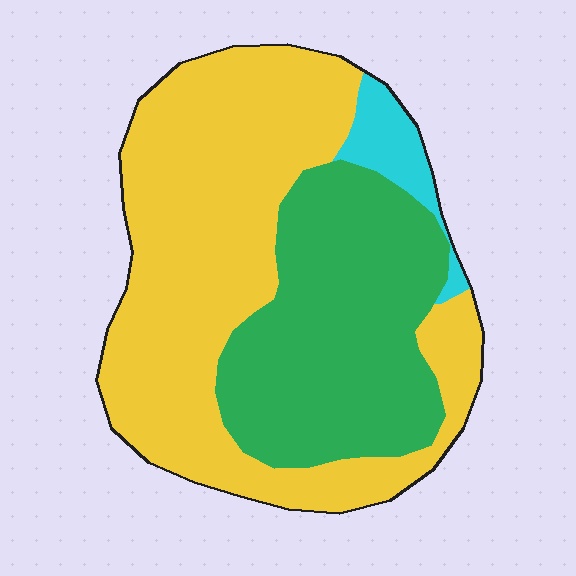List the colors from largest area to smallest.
From largest to smallest: yellow, green, cyan.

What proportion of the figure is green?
Green takes up about three eighths (3/8) of the figure.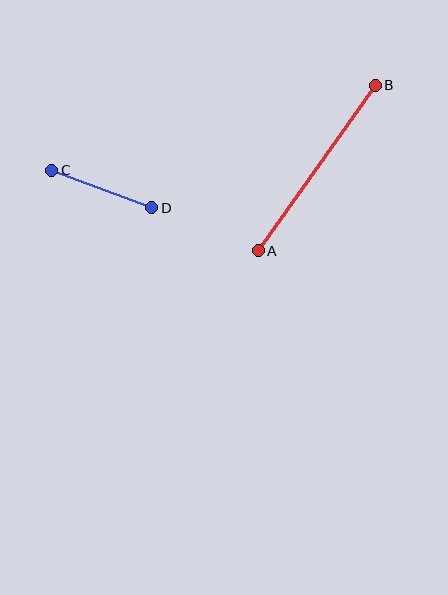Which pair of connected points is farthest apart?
Points A and B are farthest apart.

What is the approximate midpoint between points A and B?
The midpoint is at approximately (317, 168) pixels.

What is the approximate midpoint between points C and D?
The midpoint is at approximately (102, 189) pixels.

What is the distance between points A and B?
The distance is approximately 203 pixels.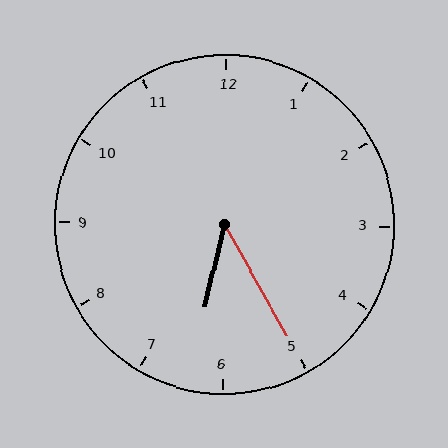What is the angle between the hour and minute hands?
Approximately 42 degrees.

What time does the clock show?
6:25.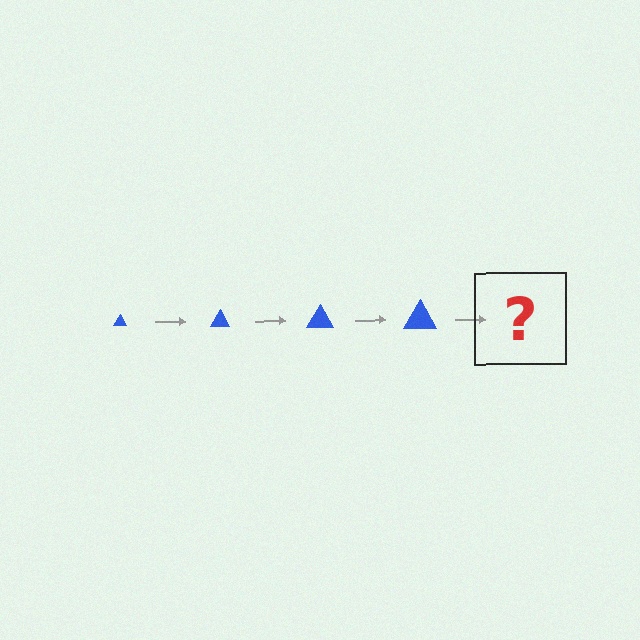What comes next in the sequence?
The next element should be a blue triangle, larger than the previous one.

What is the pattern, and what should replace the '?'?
The pattern is that the triangle gets progressively larger each step. The '?' should be a blue triangle, larger than the previous one.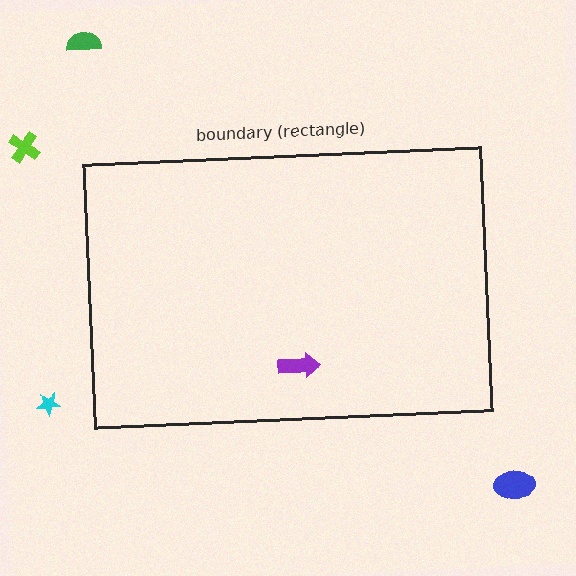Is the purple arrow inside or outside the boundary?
Inside.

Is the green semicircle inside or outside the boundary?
Outside.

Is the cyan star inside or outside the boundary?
Outside.